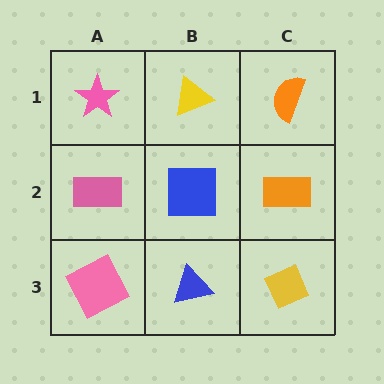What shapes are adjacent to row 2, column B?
A yellow triangle (row 1, column B), a blue triangle (row 3, column B), a pink rectangle (row 2, column A), an orange rectangle (row 2, column C).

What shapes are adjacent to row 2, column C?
An orange semicircle (row 1, column C), a yellow diamond (row 3, column C), a blue square (row 2, column B).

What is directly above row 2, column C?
An orange semicircle.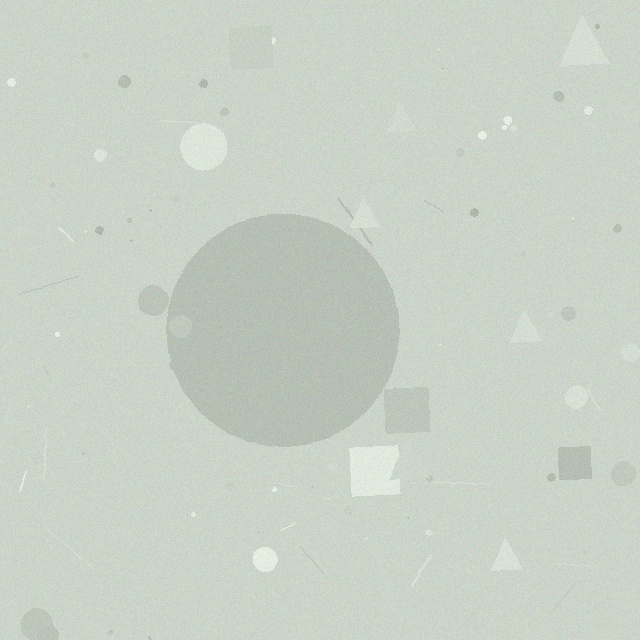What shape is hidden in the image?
A circle is hidden in the image.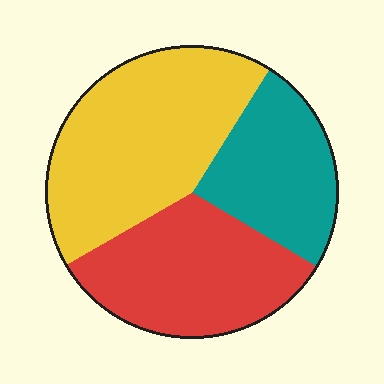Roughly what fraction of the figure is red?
Red covers around 35% of the figure.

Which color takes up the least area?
Teal, at roughly 25%.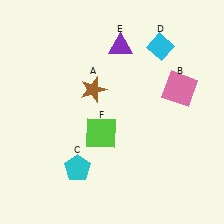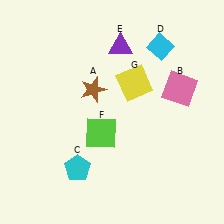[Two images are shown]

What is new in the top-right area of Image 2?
A yellow square (G) was added in the top-right area of Image 2.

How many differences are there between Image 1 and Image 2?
There is 1 difference between the two images.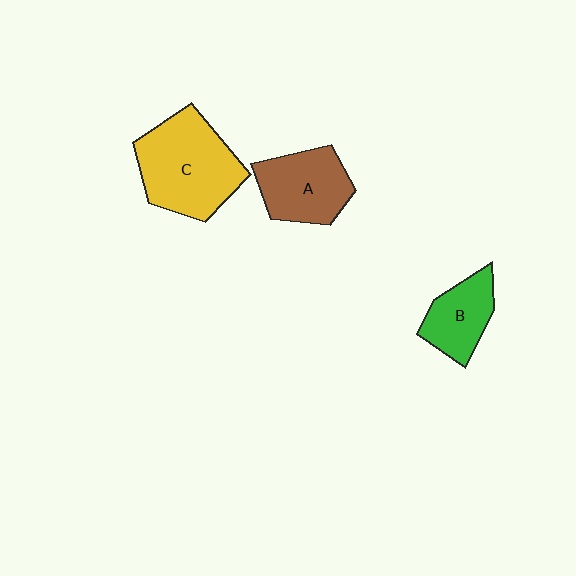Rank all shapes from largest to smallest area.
From largest to smallest: C (yellow), A (brown), B (green).